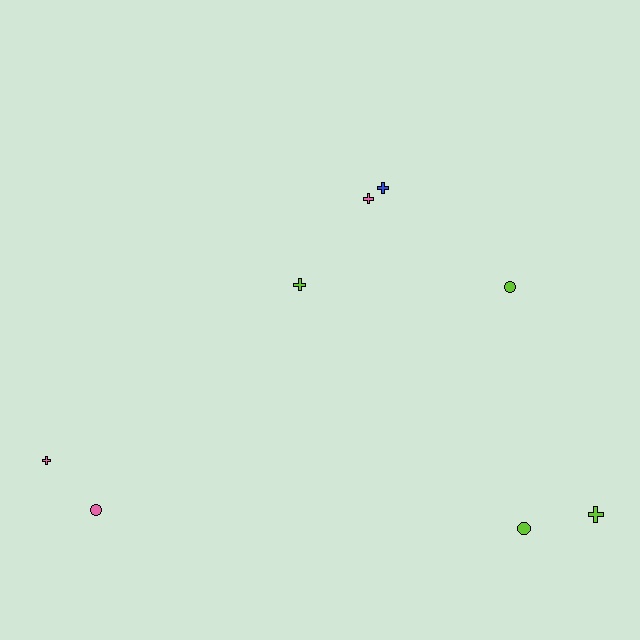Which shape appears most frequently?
Cross, with 5 objects.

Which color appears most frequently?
Lime, with 4 objects.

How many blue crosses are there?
There is 1 blue cross.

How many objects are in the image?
There are 8 objects.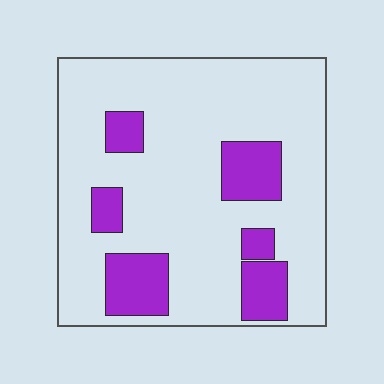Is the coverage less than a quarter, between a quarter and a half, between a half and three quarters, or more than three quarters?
Less than a quarter.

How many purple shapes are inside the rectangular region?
6.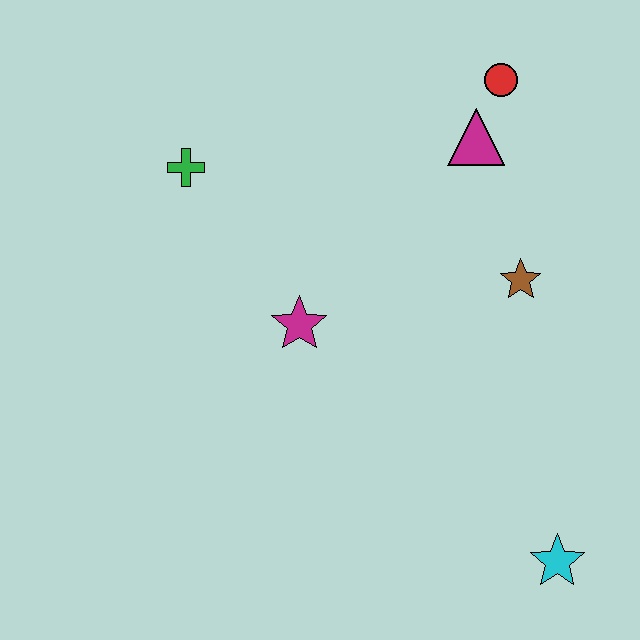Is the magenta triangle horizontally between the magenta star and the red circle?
Yes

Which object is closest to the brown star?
The magenta triangle is closest to the brown star.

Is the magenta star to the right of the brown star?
No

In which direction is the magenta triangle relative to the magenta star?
The magenta triangle is above the magenta star.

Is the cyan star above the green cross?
No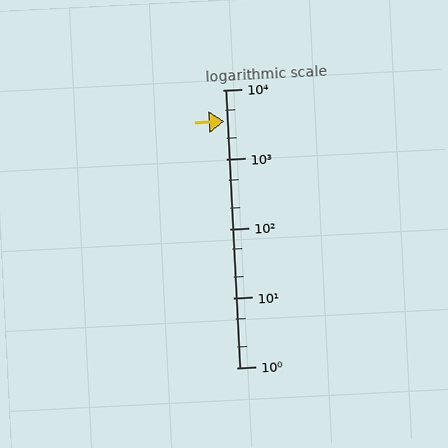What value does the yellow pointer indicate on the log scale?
The pointer indicates approximately 3500.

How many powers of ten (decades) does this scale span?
The scale spans 4 decades, from 1 to 10000.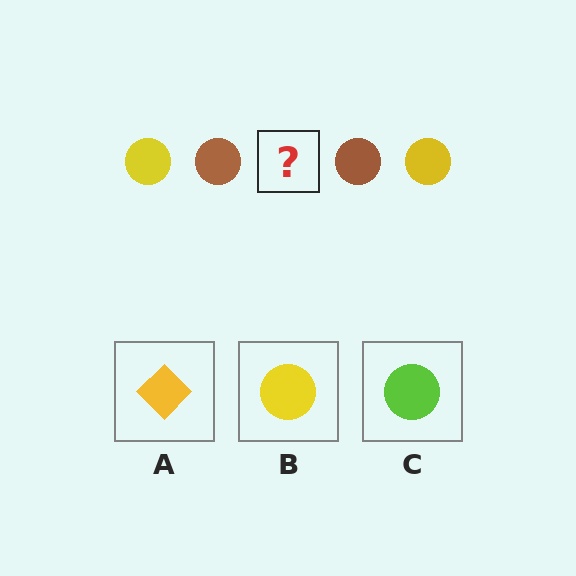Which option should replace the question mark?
Option B.